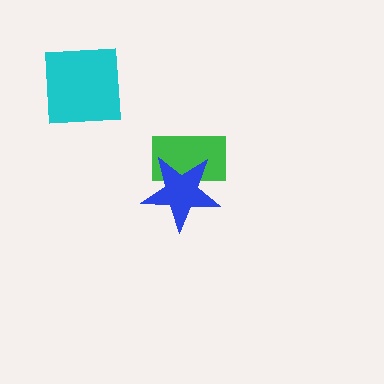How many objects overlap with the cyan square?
0 objects overlap with the cyan square.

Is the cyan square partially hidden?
No, no other shape covers it.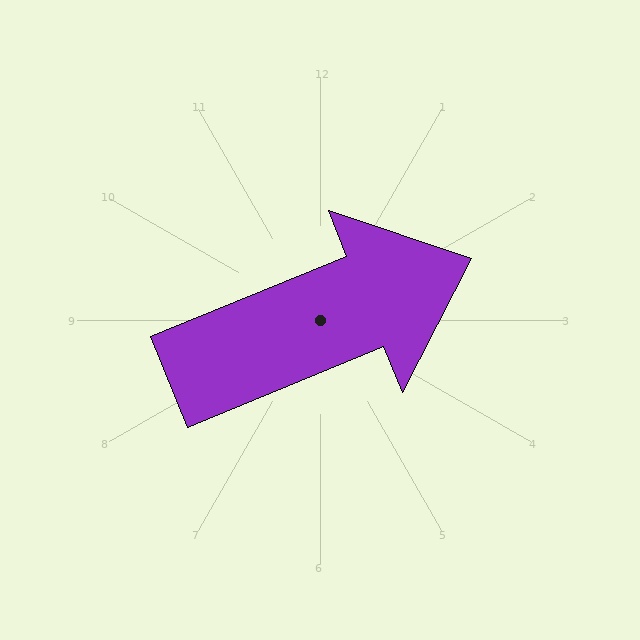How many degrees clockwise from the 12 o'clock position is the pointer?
Approximately 68 degrees.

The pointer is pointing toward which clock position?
Roughly 2 o'clock.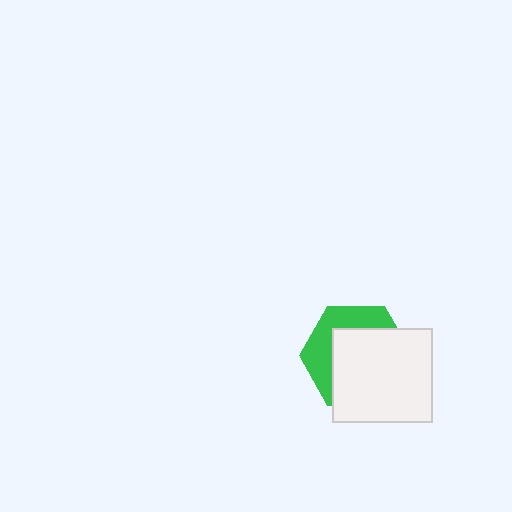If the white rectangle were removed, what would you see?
You would see the complete green hexagon.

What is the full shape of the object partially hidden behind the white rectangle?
The partially hidden object is a green hexagon.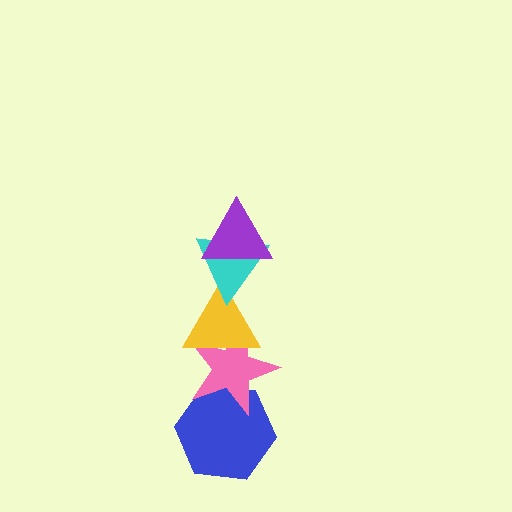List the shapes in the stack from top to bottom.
From top to bottom: the purple triangle, the cyan triangle, the yellow triangle, the pink star, the blue hexagon.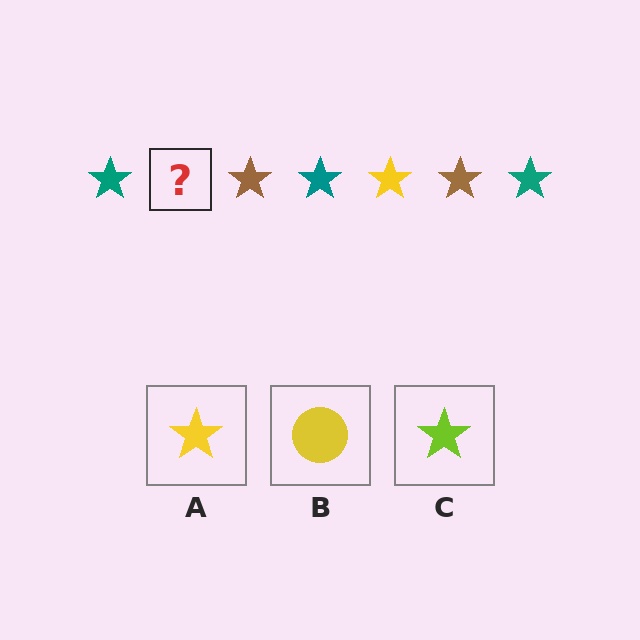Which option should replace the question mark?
Option A.